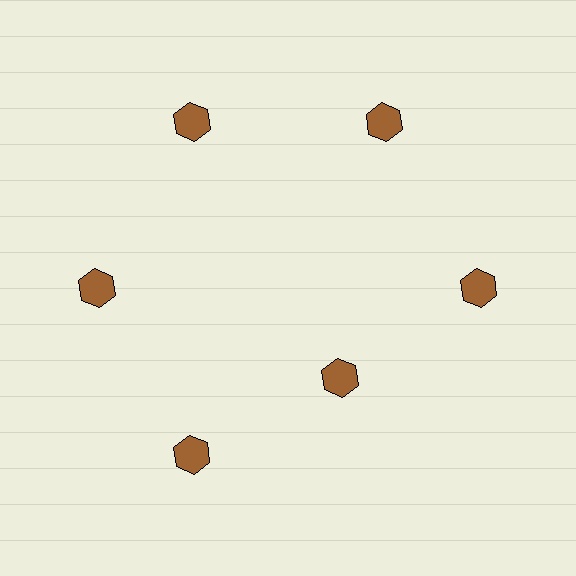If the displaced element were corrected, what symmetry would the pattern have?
It would have 6-fold rotational symmetry — the pattern would map onto itself every 60 degrees.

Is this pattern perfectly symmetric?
No. The 6 brown hexagons are arranged in a ring, but one element near the 5 o'clock position is pulled inward toward the center, breaking the 6-fold rotational symmetry.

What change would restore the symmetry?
The symmetry would be restored by moving it outward, back onto the ring so that all 6 hexagons sit at equal angles and equal distance from the center.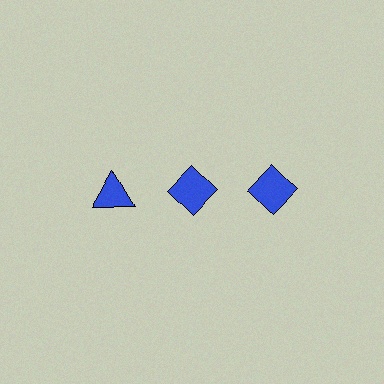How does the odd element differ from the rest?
It has a different shape: triangle instead of diamond.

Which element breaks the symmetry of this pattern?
The blue triangle in the top row, leftmost column breaks the symmetry. All other shapes are blue diamonds.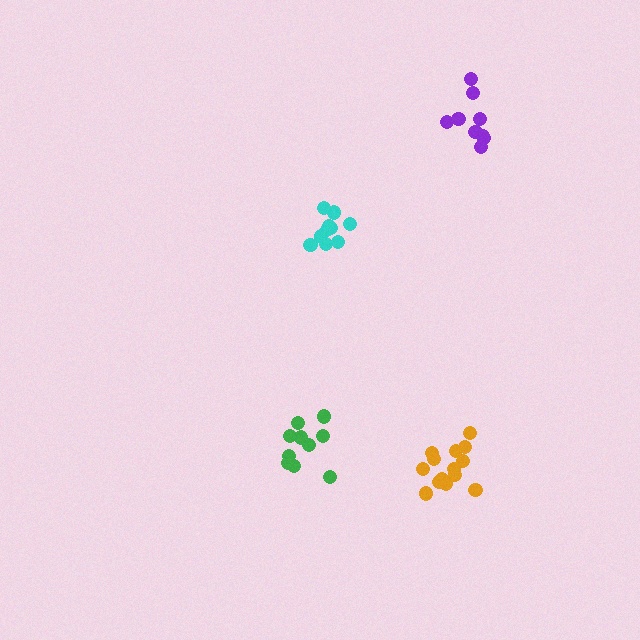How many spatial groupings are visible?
There are 4 spatial groupings.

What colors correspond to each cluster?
The clusters are colored: purple, cyan, green, orange.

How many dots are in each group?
Group 1: 9 dots, Group 2: 10 dots, Group 3: 10 dots, Group 4: 14 dots (43 total).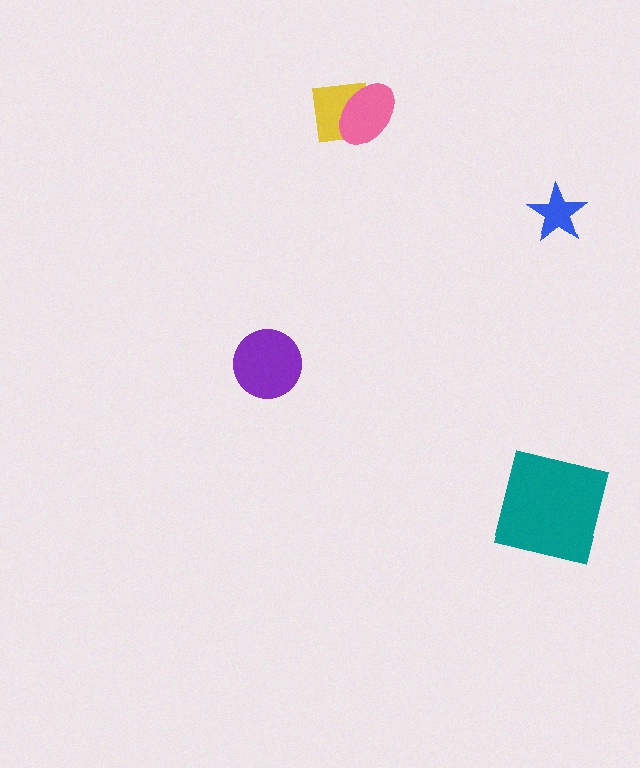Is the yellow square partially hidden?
Yes, it is partially covered by another shape.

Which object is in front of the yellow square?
The pink ellipse is in front of the yellow square.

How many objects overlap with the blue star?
0 objects overlap with the blue star.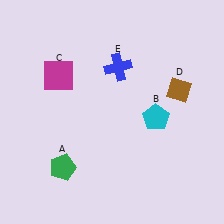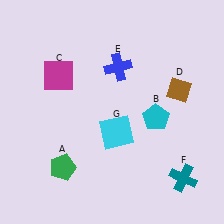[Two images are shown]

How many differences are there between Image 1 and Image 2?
There are 2 differences between the two images.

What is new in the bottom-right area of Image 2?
A cyan square (G) was added in the bottom-right area of Image 2.